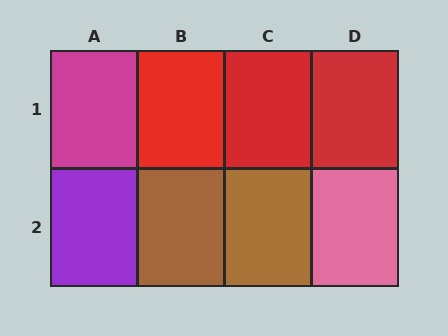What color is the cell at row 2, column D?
Pink.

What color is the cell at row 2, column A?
Purple.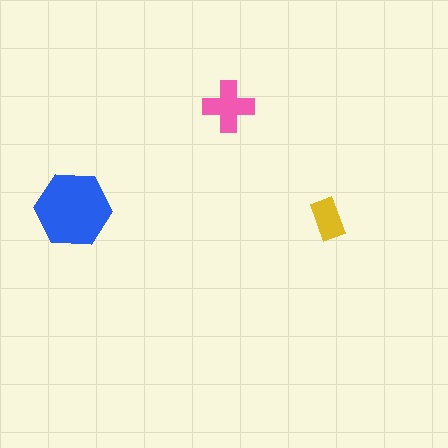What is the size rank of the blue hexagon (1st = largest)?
1st.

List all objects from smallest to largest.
The yellow rectangle, the pink cross, the blue hexagon.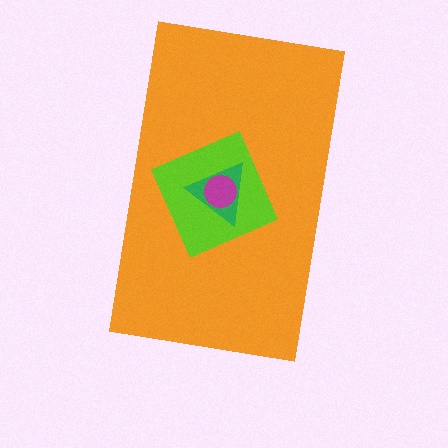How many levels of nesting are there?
4.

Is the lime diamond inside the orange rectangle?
Yes.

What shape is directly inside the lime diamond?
The green triangle.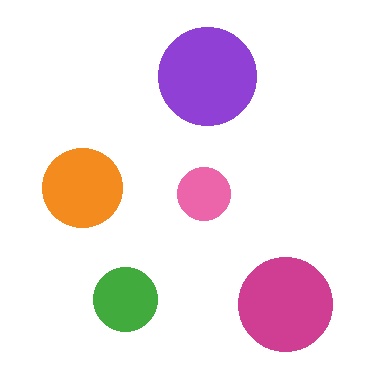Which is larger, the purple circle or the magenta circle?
The purple one.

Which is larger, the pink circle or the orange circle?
The orange one.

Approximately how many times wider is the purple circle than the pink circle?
About 2 times wider.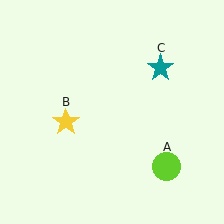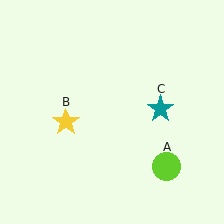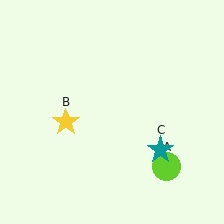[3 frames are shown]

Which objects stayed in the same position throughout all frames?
Lime circle (object A) and yellow star (object B) remained stationary.